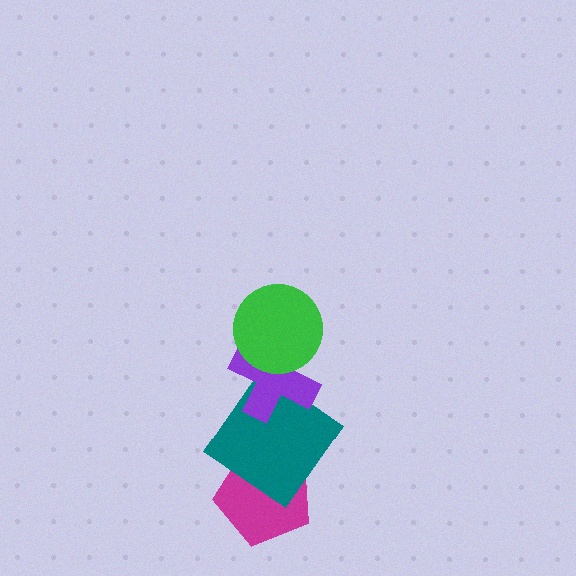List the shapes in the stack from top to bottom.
From top to bottom: the green circle, the purple cross, the teal diamond, the magenta pentagon.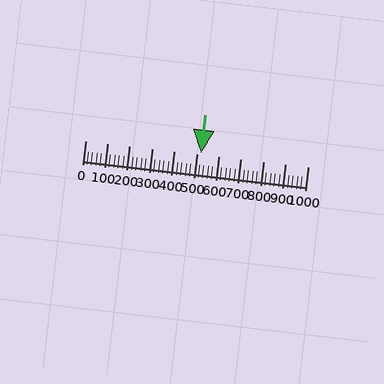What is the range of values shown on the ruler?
The ruler shows values from 0 to 1000.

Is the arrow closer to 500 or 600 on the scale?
The arrow is closer to 500.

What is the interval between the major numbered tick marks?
The major tick marks are spaced 100 units apart.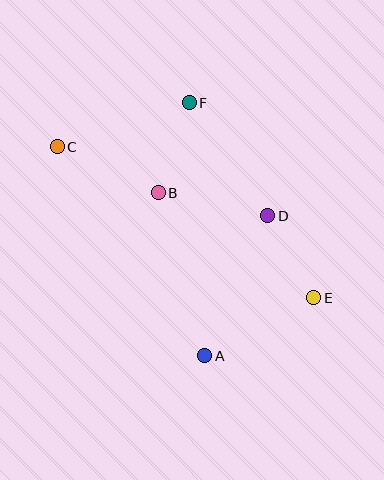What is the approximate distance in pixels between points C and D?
The distance between C and D is approximately 222 pixels.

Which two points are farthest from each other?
Points C and E are farthest from each other.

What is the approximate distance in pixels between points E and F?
The distance between E and F is approximately 231 pixels.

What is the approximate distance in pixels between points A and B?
The distance between A and B is approximately 170 pixels.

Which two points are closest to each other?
Points D and E are closest to each other.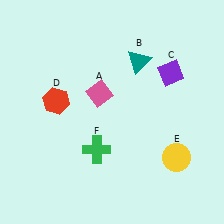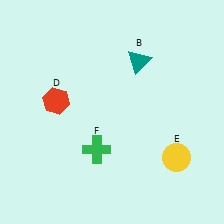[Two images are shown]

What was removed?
The pink diamond (A), the purple diamond (C) were removed in Image 2.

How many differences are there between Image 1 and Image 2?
There are 2 differences between the two images.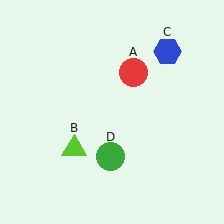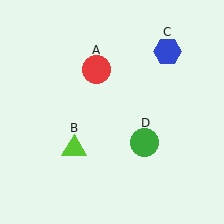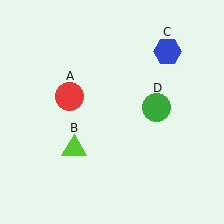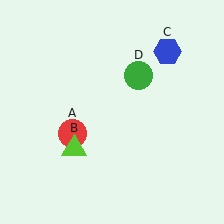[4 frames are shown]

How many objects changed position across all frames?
2 objects changed position: red circle (object A), green circle (object D).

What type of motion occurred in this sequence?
The red circle (object A), green circle (object D) rotated counterclockwise around the center of the scene.